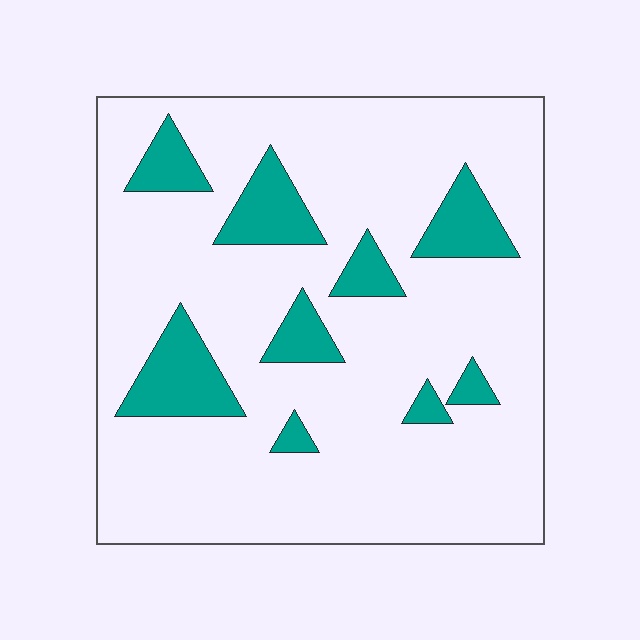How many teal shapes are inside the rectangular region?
9.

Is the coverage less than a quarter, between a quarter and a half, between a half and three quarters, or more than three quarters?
Less than a quarter.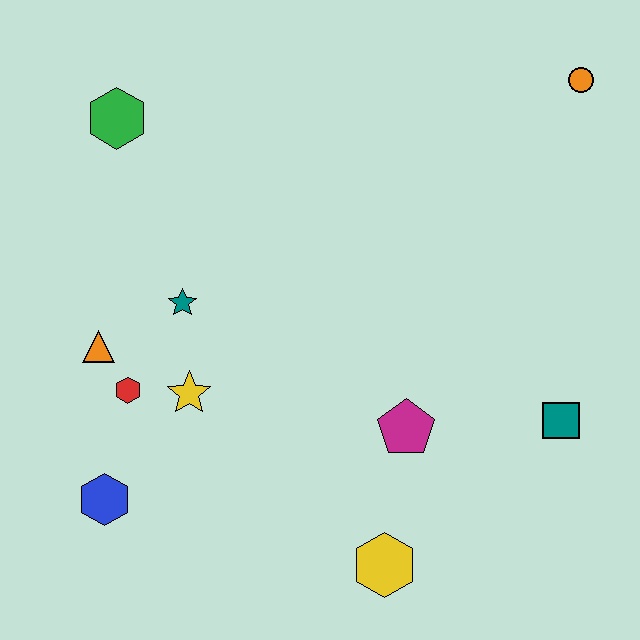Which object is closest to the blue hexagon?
The red hexagon is closest to the blue hexagon.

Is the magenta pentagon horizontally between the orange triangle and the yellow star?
No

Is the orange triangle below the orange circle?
Yes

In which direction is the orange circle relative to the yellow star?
The orange circle is to the right of the yellow star.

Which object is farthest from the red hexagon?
The orange circle is farthest from the red hexagon.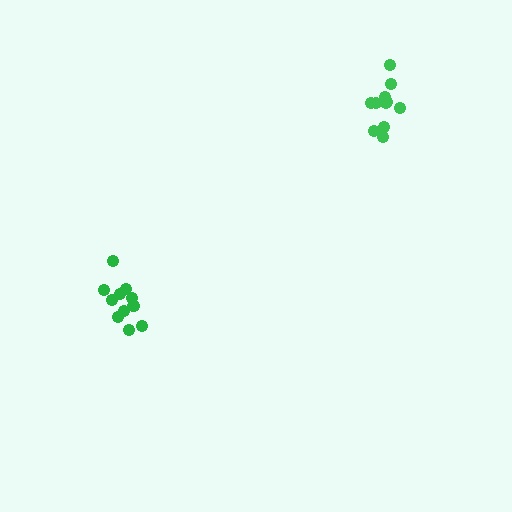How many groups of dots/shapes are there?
There are 2 groups.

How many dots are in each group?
Group 1: 12 dots, Group 2: 11 dots (23 total).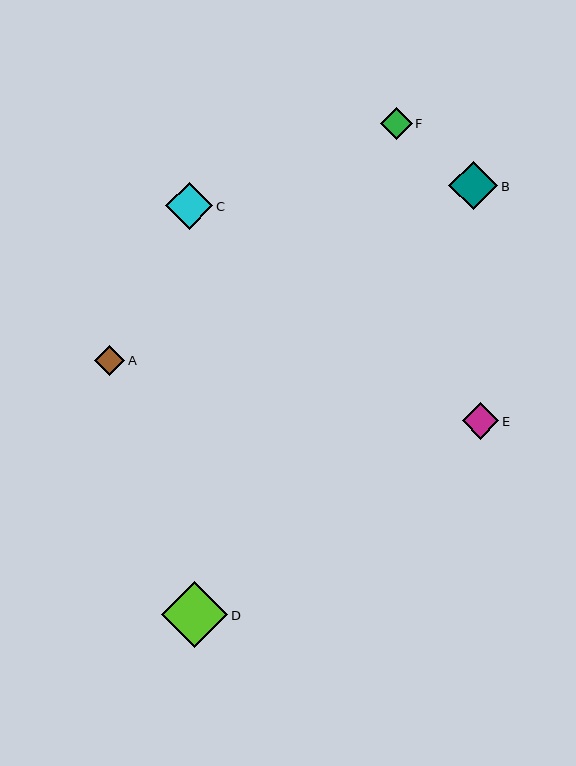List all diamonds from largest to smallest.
From largest to smallest: D, B, C, E, F, A.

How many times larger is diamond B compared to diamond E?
Diamond B is approximately 1.3 times the size of diamond E.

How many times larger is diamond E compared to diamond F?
Diamond E is approximately 1.1 times the size of diamond F.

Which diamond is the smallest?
Diamond A is the smallest with a size of approximately 30 pixels.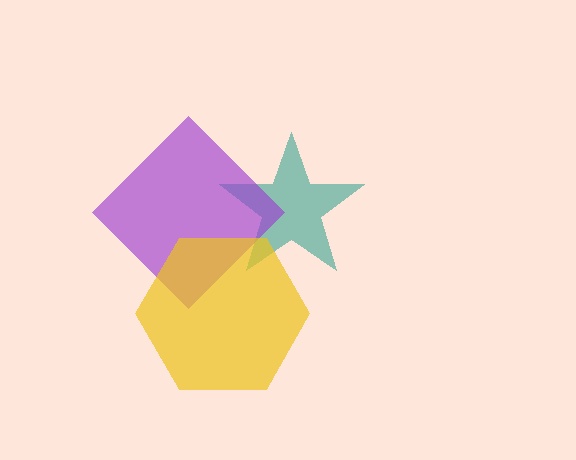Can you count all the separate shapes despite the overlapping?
Yes, there are 3 separate shapes.